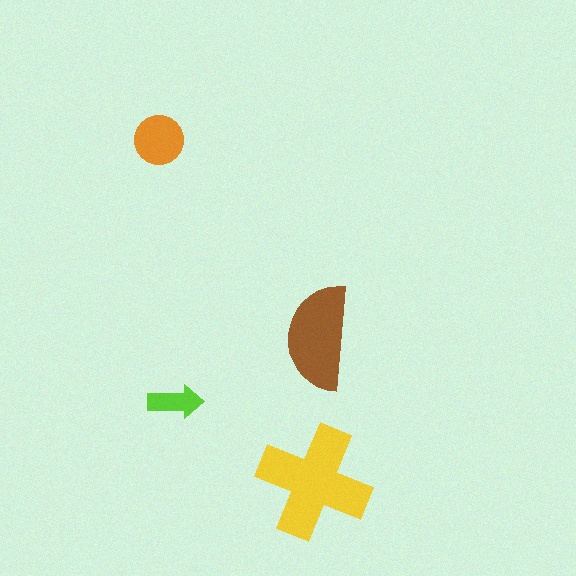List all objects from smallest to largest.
The lime arrow, the orange circle, the brown semicircle, the yellow cross.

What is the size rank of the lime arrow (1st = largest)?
4th.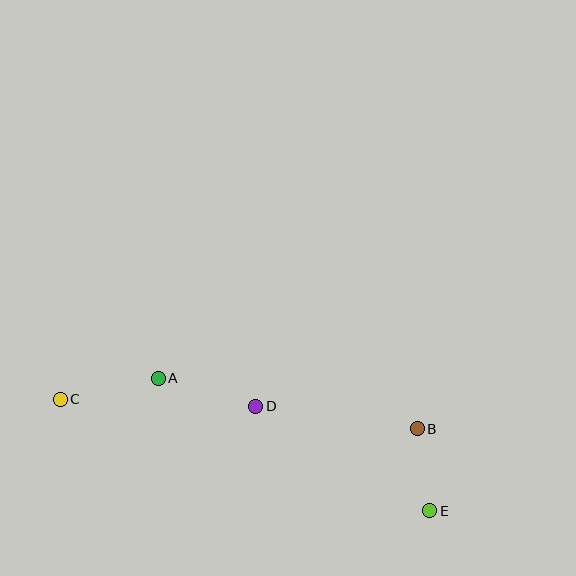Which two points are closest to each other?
Points B and E are closest to each other.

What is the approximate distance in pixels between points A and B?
The distance between A and B is approximately 264 pixels.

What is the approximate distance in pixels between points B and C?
The distance between B and C is approximately 358 pixels.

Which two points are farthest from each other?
Points C and E are farthest from each other.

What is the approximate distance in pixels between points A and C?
The distance between A and C is approximately 100 pixels.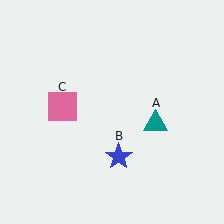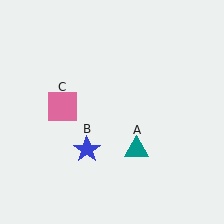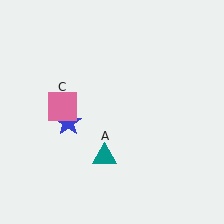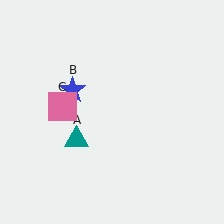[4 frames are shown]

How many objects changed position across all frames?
2 objects changed position: teal triangle (object A), blue star (object B).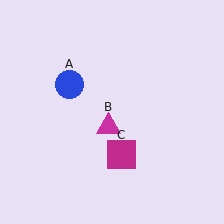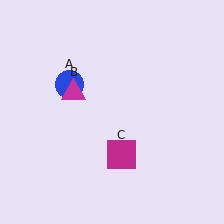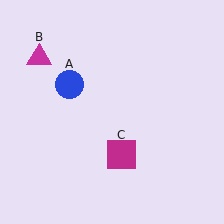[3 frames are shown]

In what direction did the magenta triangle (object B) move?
The magenta triangle (object B) moved up and to the left.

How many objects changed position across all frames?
1 object changed position: magenta triangle (object B).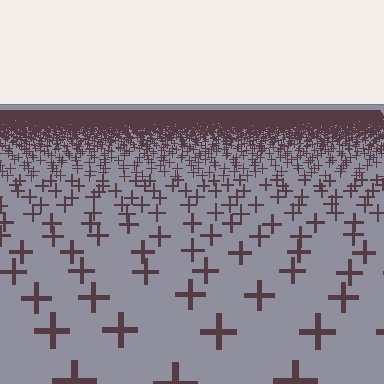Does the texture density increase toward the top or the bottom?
Density increases toward the top.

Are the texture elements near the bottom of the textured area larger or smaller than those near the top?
Larger. Near the bottom, elements are closer to the viewer and appear at a bigger on-screen size.